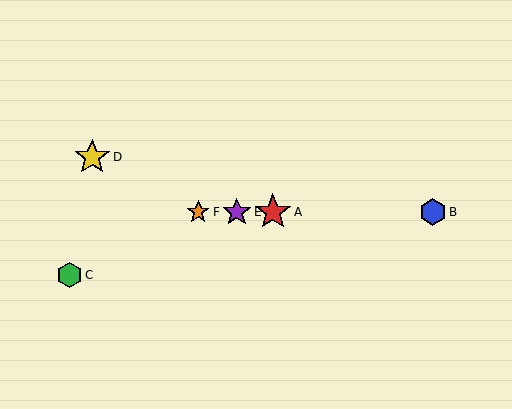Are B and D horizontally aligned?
No, B is at y≈212 and D is at y≈157.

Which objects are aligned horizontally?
Objects A, B, E, F are aligned horizontally.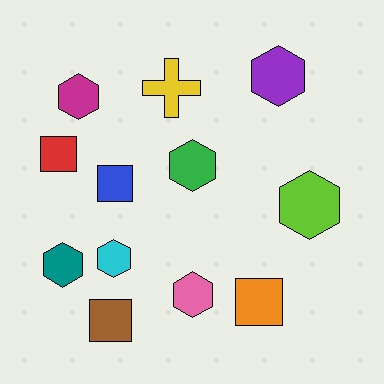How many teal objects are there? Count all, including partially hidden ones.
There is 1 teal object.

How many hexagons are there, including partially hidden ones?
There are 7 hexagons.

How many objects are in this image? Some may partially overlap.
There are 12 objects.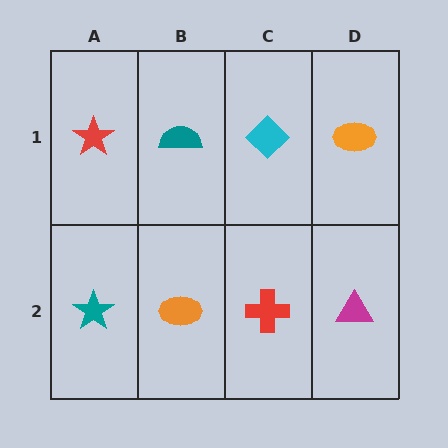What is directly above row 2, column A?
A red star.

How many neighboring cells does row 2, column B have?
3.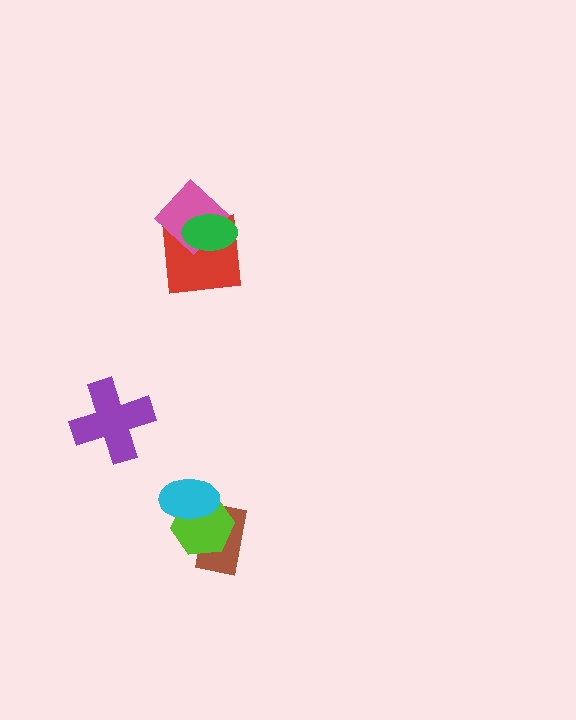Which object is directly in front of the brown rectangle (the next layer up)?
The lime hexagon is directly in front of the brown rectangle.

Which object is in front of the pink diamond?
The green ellipse is in front of the pink diamond.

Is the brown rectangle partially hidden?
Yes, it is partially covered by another shape.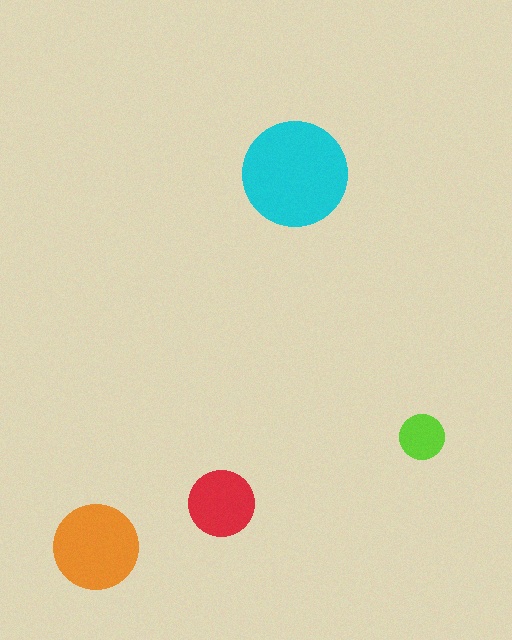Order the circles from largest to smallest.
the cyan one, the orange one, the red one, the lime one.